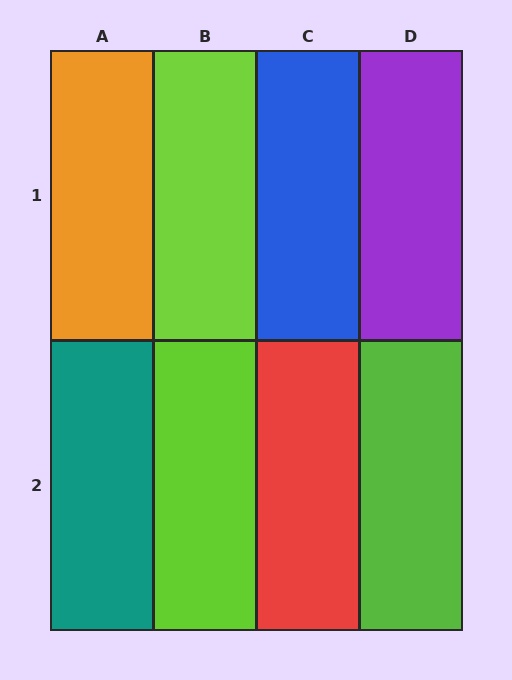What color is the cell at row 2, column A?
Teal.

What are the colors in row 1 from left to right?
Orange, lime, blue, purple.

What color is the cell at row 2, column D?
Lime.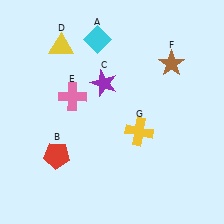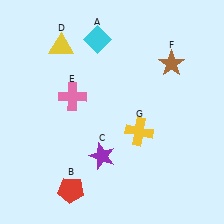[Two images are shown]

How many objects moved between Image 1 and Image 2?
2 objects moved between the two images.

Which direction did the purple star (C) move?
The purple star (C) moved down.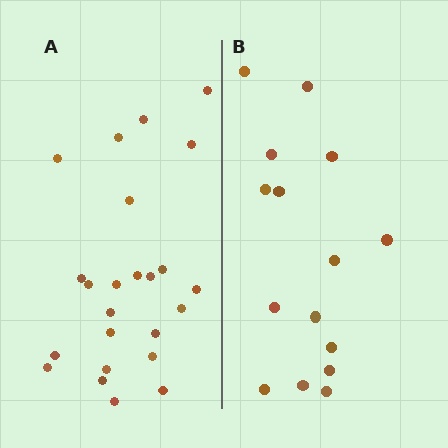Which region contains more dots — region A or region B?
Region A (the left region) has more dots.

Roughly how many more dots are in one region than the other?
Region A has roughly 8 or so more dots than region B.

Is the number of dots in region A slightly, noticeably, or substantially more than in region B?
Region A has substantially more. The ratio is roughly 1.6 to 1.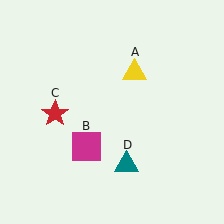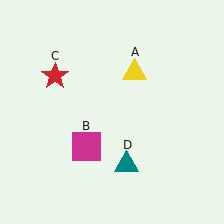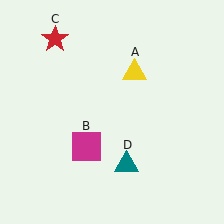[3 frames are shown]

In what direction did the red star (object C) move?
The red star (object C) moved up.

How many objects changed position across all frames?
1 object changed position: red star (object C).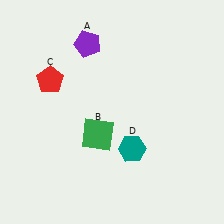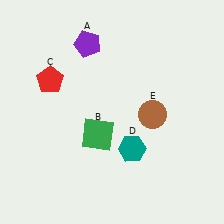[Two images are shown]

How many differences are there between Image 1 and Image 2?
There is 1 difference between the two images.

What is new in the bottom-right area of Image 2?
A brown circle (E) was added in the bottom-right area of Image 2.